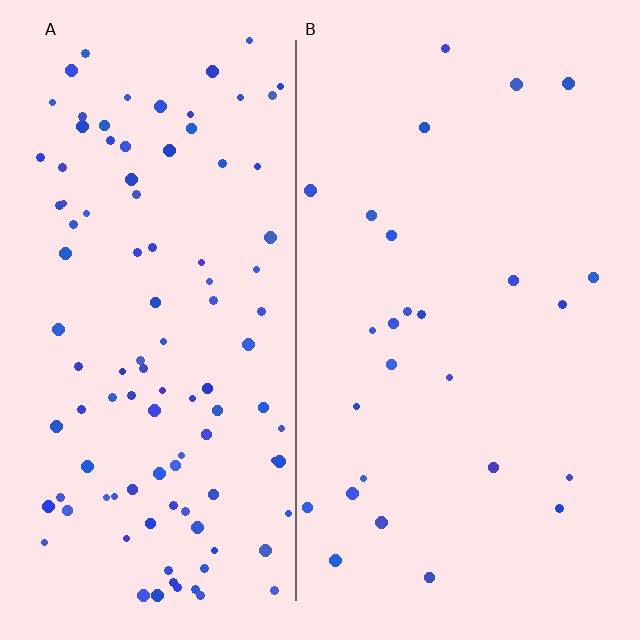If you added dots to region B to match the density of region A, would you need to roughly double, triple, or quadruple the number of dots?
Approximately quadruple.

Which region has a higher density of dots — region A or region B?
A (the left).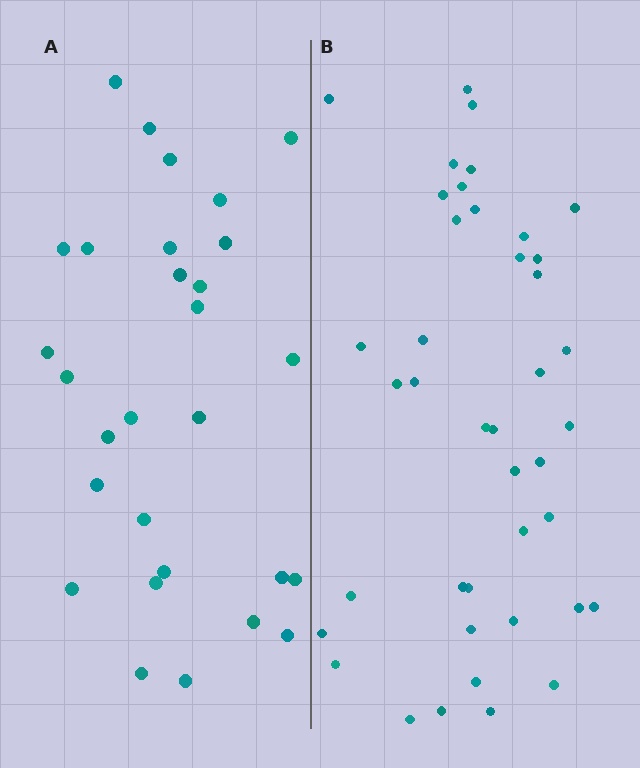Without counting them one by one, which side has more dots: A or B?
Region B (the right region) has more dots.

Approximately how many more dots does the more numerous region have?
Region B has roughly 12 or so more dots than region A.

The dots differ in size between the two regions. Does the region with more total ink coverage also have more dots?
No. Region A has more total ink coverage because its dots are larger, but region B actually contains more individual dots. Total area can be misleading — the number of items is what matters here.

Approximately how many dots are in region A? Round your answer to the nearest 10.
About 30 dots. (The exact count is 29, which rounds to 30.)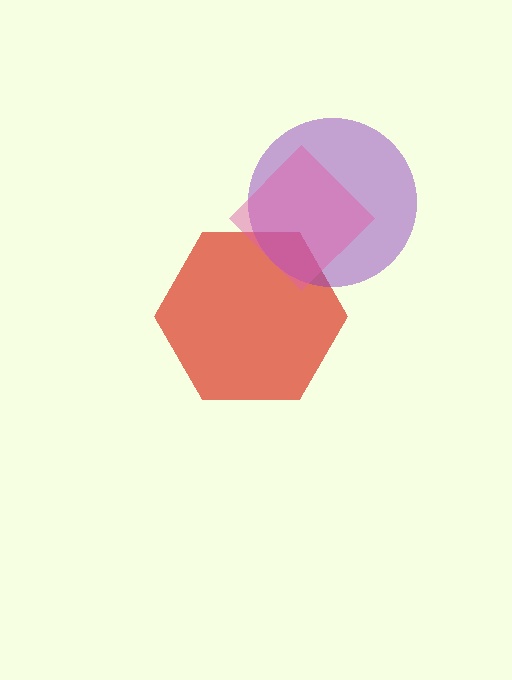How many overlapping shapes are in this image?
There are 3 overlapping shapes in the image.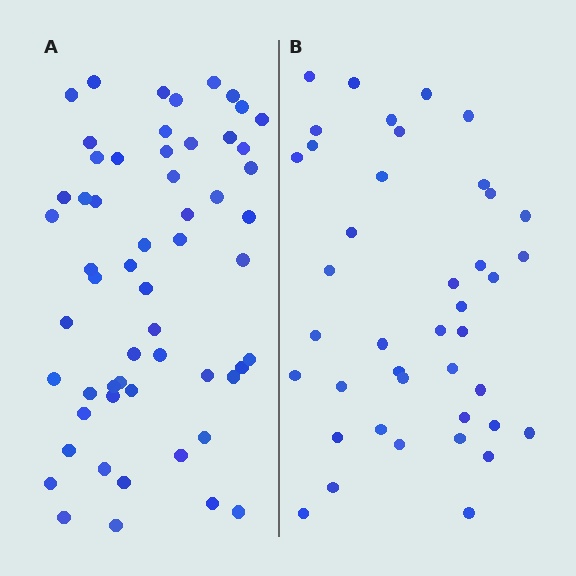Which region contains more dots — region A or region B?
Region A (the left region) has more dots.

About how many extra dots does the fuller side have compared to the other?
Region A has approximately 15 more dots than region B.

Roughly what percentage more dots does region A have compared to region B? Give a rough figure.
About 40% more.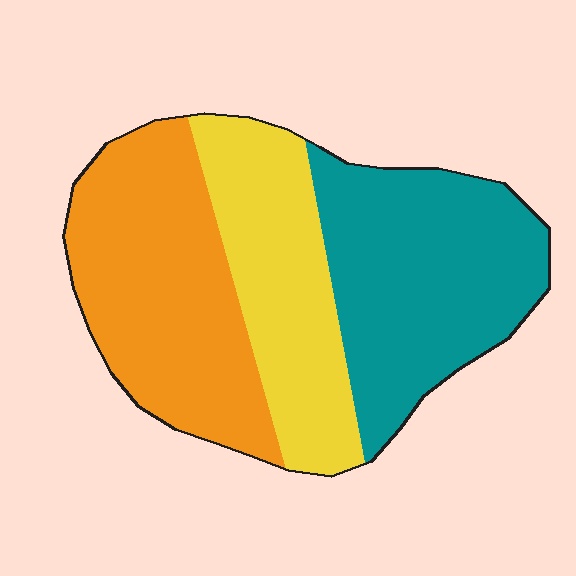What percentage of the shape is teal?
Teal takes up between a quarter and a half of the shape.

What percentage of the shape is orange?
Orange covers around 35% of the shape.